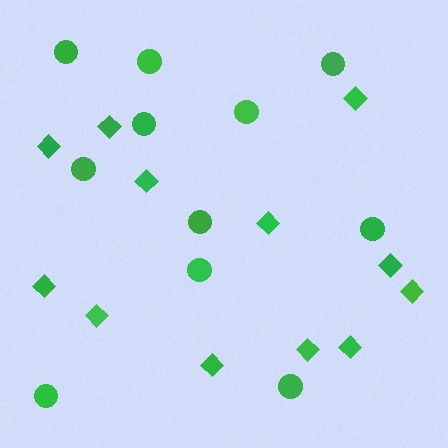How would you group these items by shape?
There are 2 groups: one group of circles (11) and one group of diamonds (12).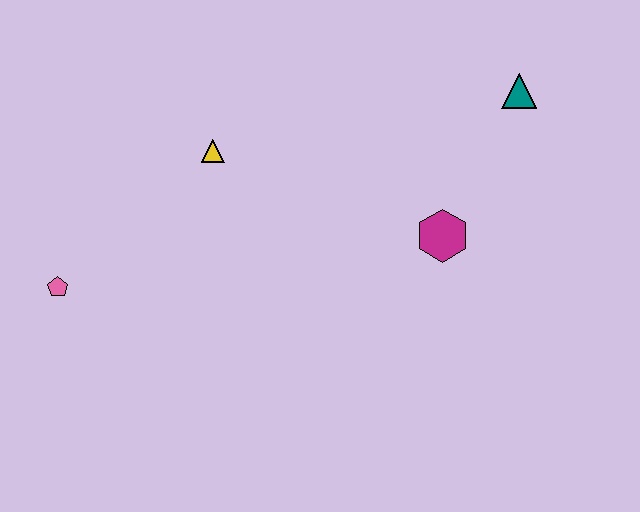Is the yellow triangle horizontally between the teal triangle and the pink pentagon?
Yes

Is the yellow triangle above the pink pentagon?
Yes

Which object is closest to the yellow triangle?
The pink pentagon is closest to the yellow triangle.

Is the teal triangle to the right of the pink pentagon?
Yes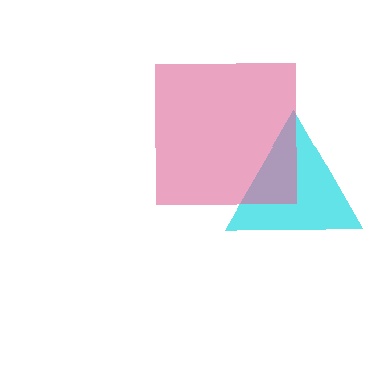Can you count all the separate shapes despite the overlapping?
Yes, there are 2 separate shapes.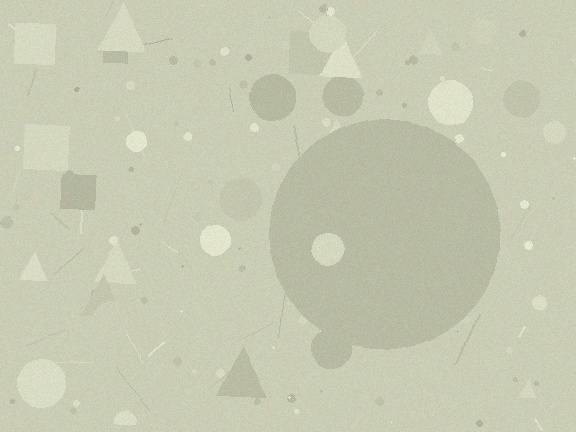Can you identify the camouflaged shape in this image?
The camouflaged shape is a circle.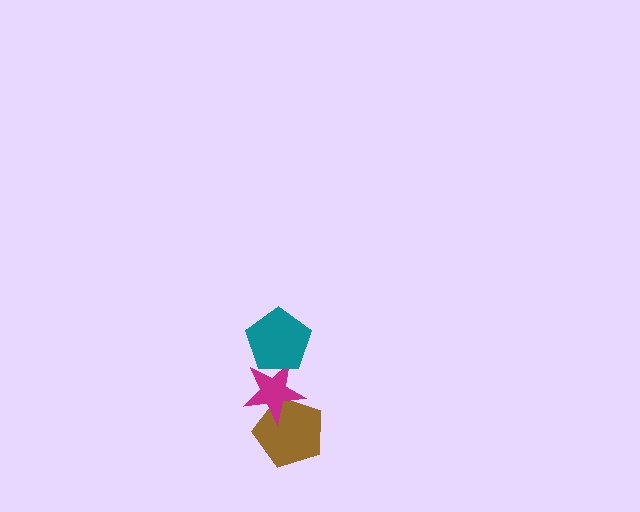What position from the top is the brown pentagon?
The brown pentagon is 3rd from the top.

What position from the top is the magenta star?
The magenta star is 2nd from the top.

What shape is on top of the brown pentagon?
The magenta star is on top of the brown pentagon.